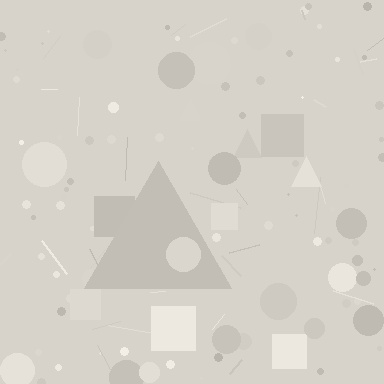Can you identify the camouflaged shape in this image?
The camouflaged shape is a triangle.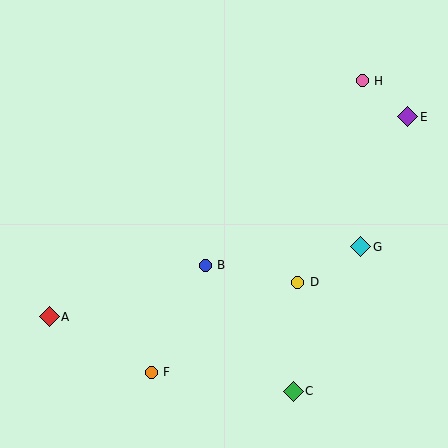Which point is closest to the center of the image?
Point B at (205, 265) is closest to the center.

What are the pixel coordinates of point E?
Point E is at (408, 117).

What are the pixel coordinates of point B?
Point B is at (205, 265).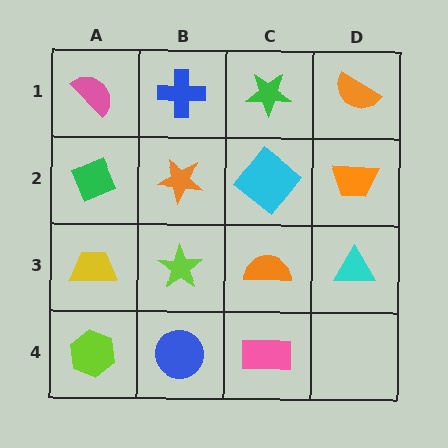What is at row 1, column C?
A green star.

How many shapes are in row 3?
4 shapes.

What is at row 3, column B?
A lime star.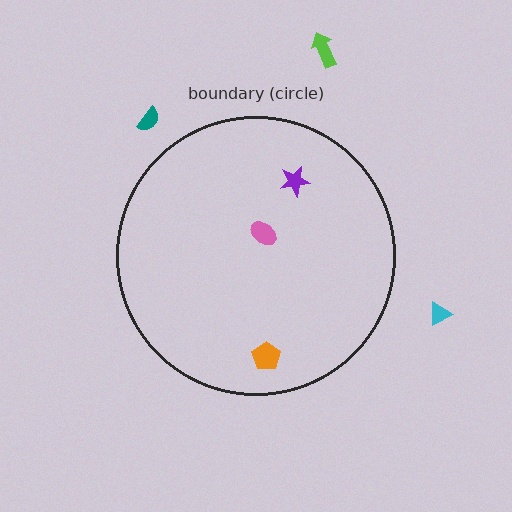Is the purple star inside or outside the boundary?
Inside.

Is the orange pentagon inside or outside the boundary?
Inside.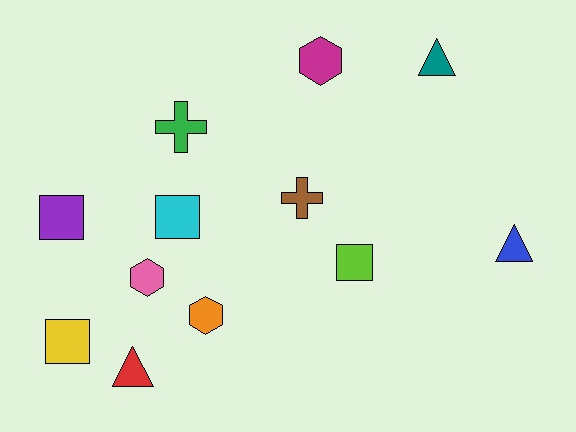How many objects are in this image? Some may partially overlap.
There are 12 objects.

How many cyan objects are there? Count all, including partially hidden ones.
There is 1 cyan object.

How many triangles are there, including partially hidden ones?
There are 3 triangles.